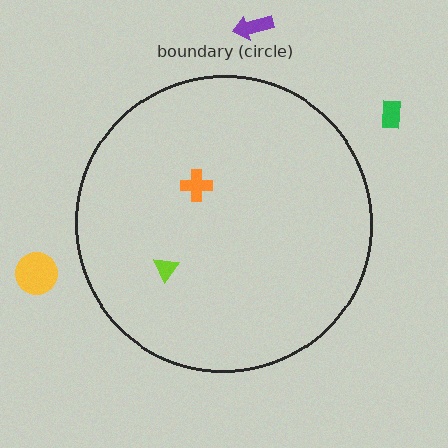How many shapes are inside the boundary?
2 inside, 3 outside.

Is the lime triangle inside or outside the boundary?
Inside.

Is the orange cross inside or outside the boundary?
Inside.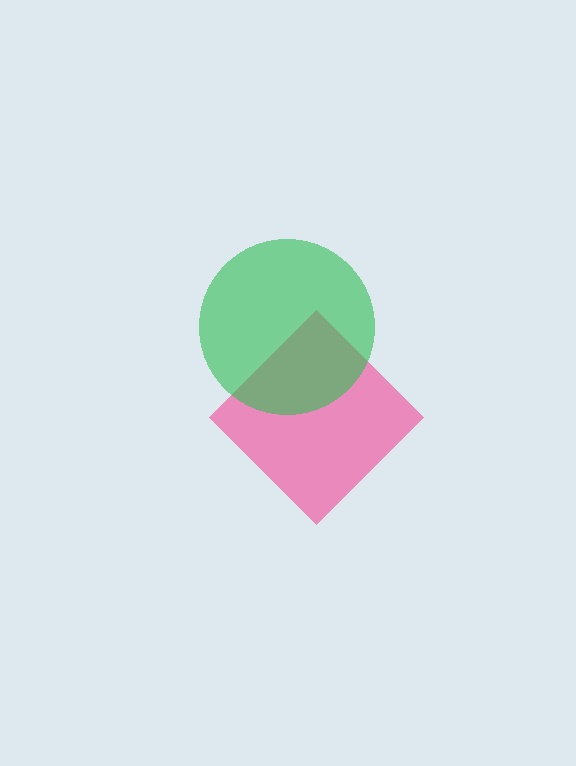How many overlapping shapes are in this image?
There are 2 overlapping shapes in the image.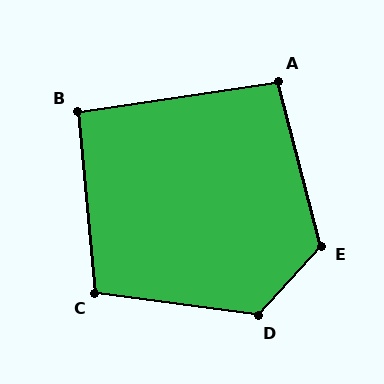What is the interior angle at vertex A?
Approximately 96 degrees (obtuse).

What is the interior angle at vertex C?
Approximately 103 degrees (obtuse).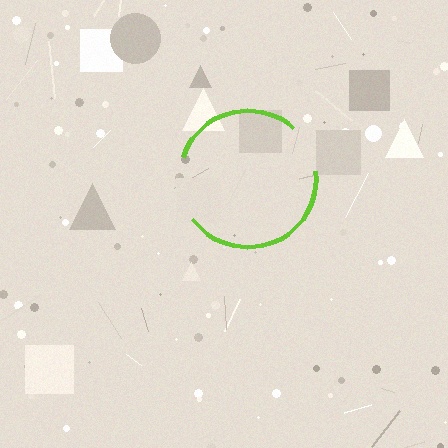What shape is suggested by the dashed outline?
The dashed outline suggests a circle.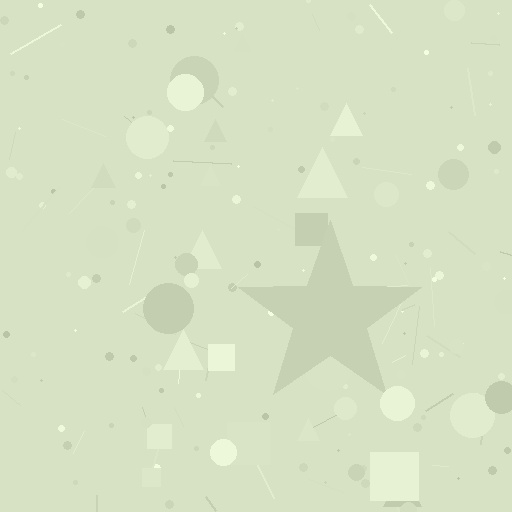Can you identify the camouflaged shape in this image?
The camouflaged shape is a star.